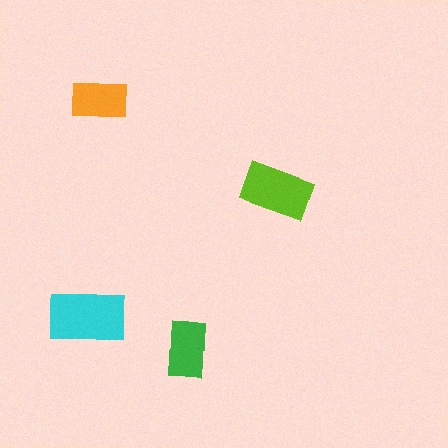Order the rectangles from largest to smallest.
the cyan one, the lime one, the green one, the orange one.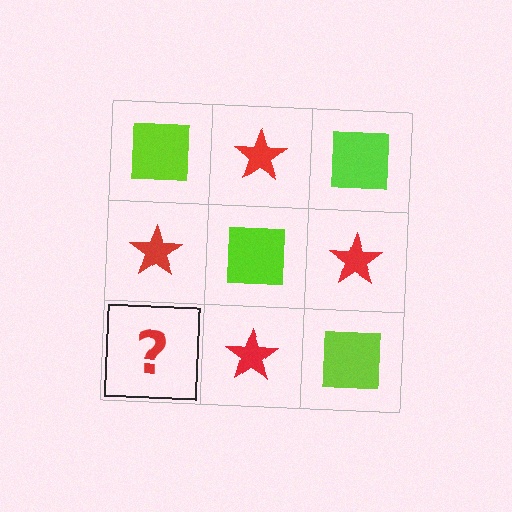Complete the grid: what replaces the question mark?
The question mark should be replaced with a lime square.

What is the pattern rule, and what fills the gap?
The rule is that it alternates lime square and red star in a checkerboard pattern. The gap should be filled with a lime square.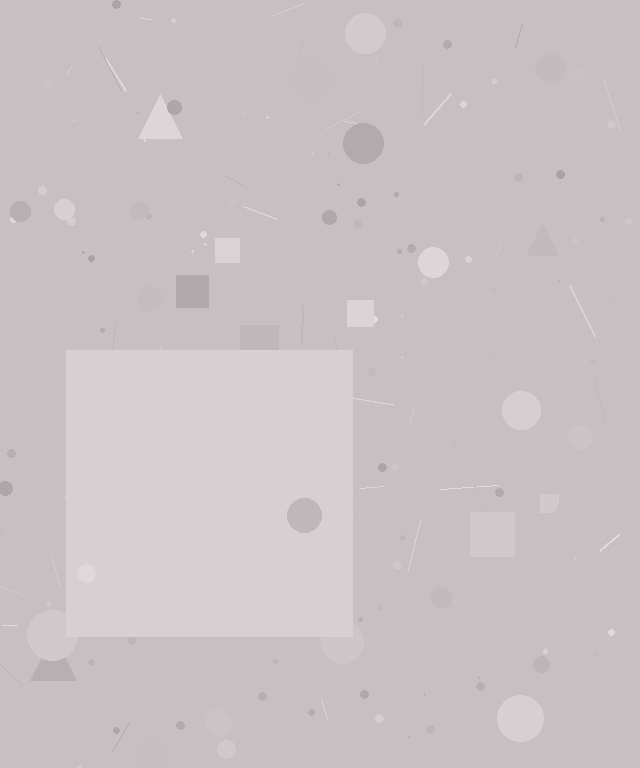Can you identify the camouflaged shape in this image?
The camouflaged shape is a square.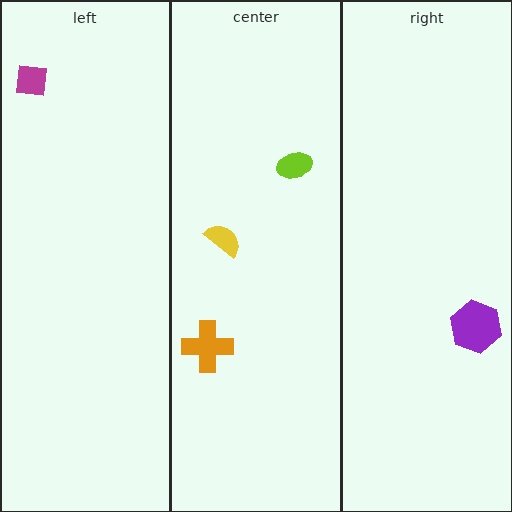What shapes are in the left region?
The magenta square.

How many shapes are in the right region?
1.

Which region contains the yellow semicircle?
The center region.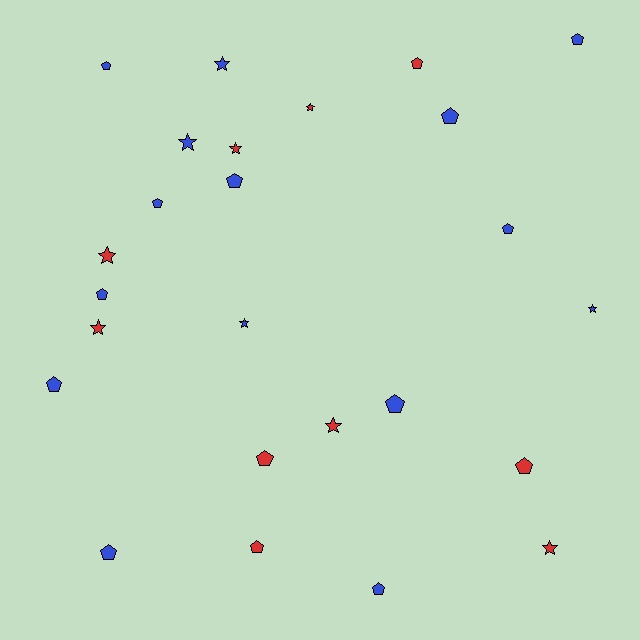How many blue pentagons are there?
There are 11 blue pentagons.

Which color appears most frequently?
Blue, with 15 objects.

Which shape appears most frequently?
Pentagon, with 15 objects.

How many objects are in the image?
There are 25 objects.